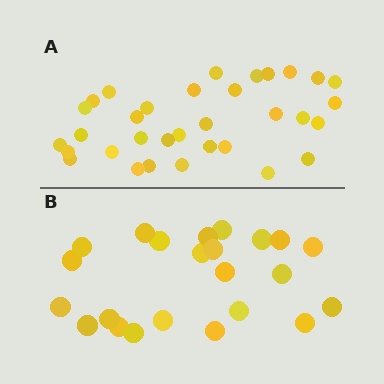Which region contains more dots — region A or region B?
Region A (the top region) has more dots.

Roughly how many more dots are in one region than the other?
Region A has roughly 10 or so more dots than region B.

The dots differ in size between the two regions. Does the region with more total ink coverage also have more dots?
No. Region B has more total ink coverage because its dots are larger, but region A actually contains more individual dots. Total area can be misleading — the number of items is what matters here.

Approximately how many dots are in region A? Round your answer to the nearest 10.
About 30 dots. (The exact count is 33, which rounds to 30.)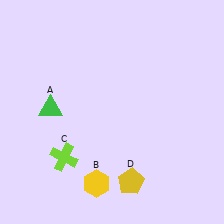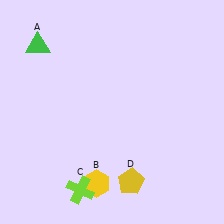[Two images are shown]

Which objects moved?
The objects that moved are: the green triangle (A), the lime cross (C).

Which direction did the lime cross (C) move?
The lime cross (C) moved down.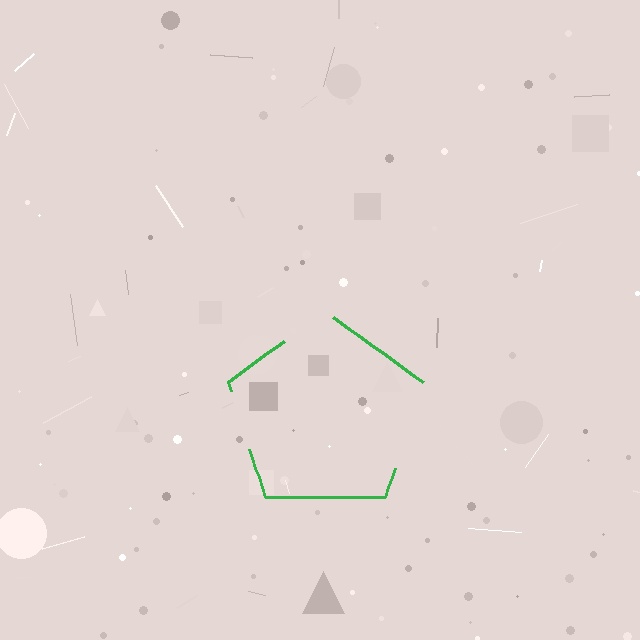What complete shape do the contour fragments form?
The contour fragments form a pentagon.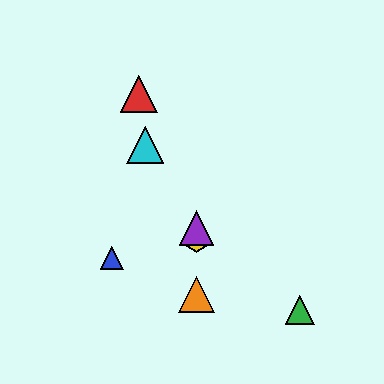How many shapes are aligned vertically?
3 shapes (the yellow hexagon, the purple triangle, the orange triangle) are aligned vertically.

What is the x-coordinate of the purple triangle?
The purple triangle is at x≈196.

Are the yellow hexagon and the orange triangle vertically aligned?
Yes, both are at x≈196.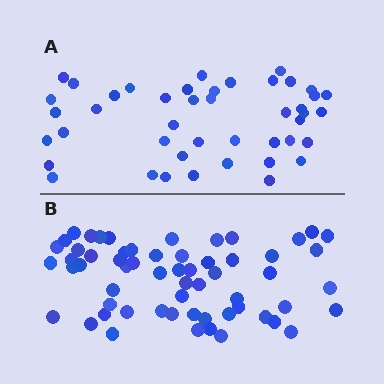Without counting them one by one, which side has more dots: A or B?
Region B (the bottom region) has more dots.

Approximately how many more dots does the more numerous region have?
Region B has approximately 15 more dots than region A.